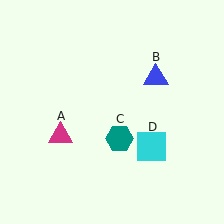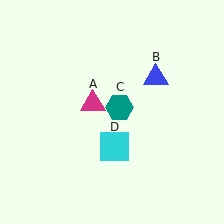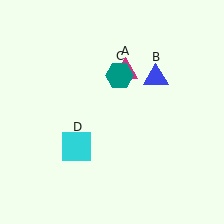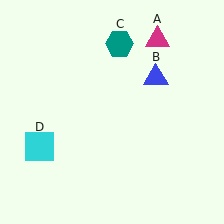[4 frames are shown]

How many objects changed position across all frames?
3 objects changed position: magenta triangle (object A), teal hexagon (object C), cyan square (object D).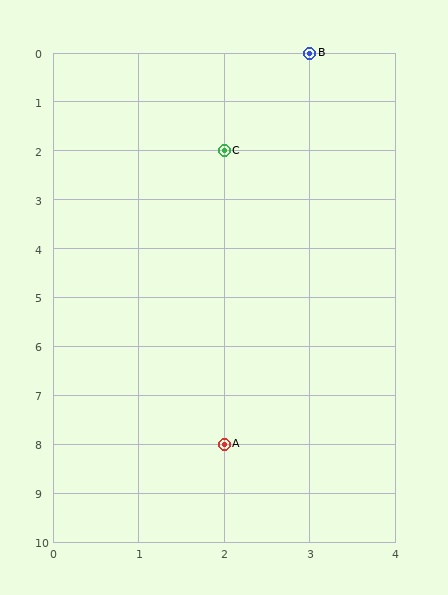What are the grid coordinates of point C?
Point C is at grid coordinates (2, 2).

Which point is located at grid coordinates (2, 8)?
Point A is at (2, 8).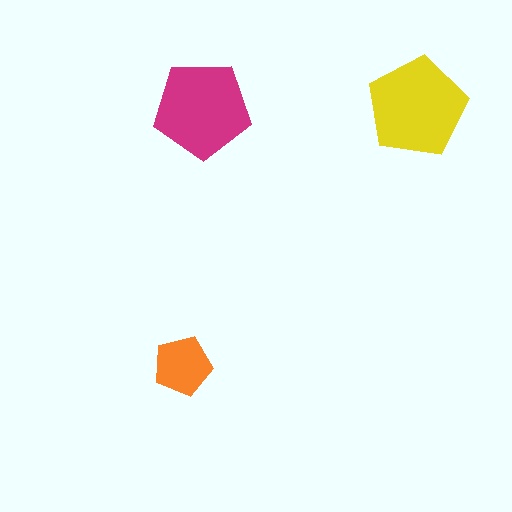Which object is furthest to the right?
The yellow pentagon is rightmost.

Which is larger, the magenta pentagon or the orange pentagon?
The magenta one.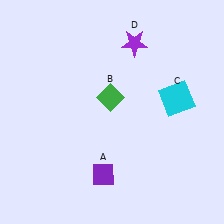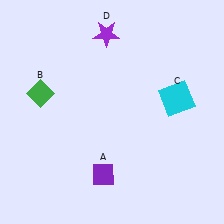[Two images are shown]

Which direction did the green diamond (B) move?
The green diamond (B) moved left.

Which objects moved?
The objects that moved are: the green diamond (B), the purple star (D).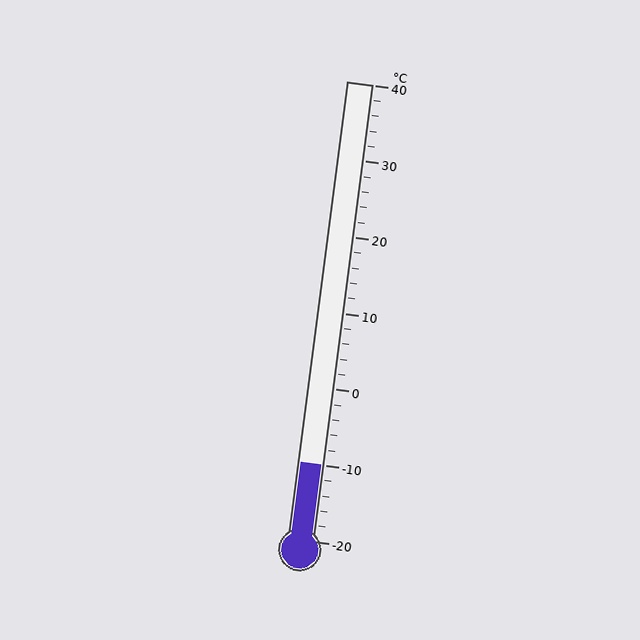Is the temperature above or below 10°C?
The temperature is below 10°C.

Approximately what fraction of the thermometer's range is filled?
The thermometer is filled to approximately 15% of its range.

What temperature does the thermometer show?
The thermometer shows approximately -10°C.